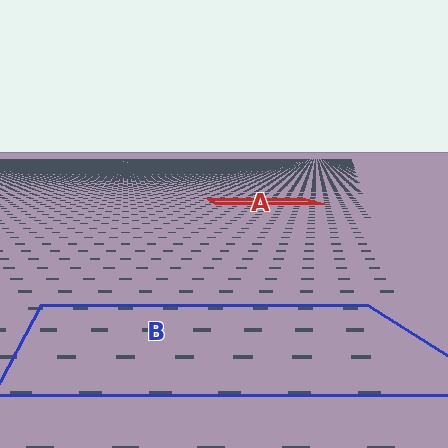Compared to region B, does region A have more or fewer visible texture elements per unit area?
Region A has more texture elements per unit area — they are packed more densely because it is farther away.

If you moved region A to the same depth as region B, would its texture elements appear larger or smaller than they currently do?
They would appear larger. At a closer depth, the same texture elements are projected at a bigger on-screen size.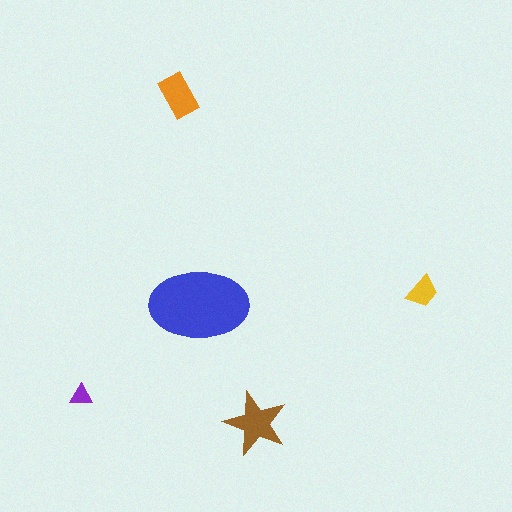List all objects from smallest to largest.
The purple triangle, the yellow trapezoid, the orange rectangle, the brown star, the blue ellipse.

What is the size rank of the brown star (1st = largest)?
2nd.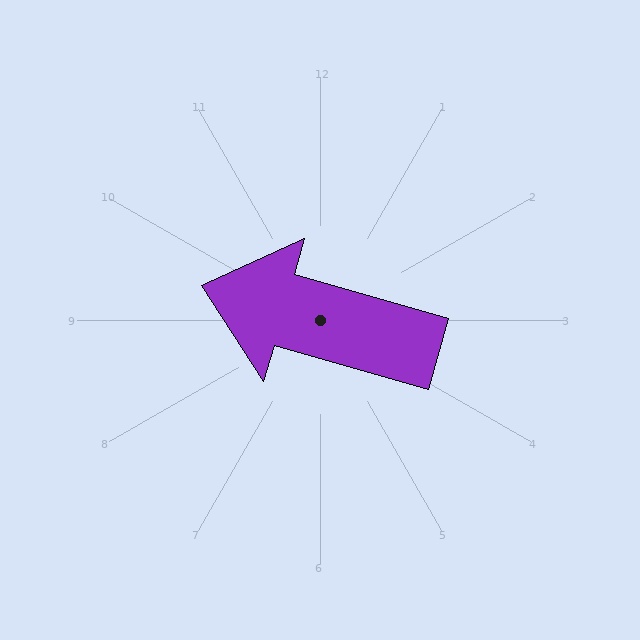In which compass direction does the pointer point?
West.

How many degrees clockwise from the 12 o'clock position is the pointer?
Approximately 286 degrees.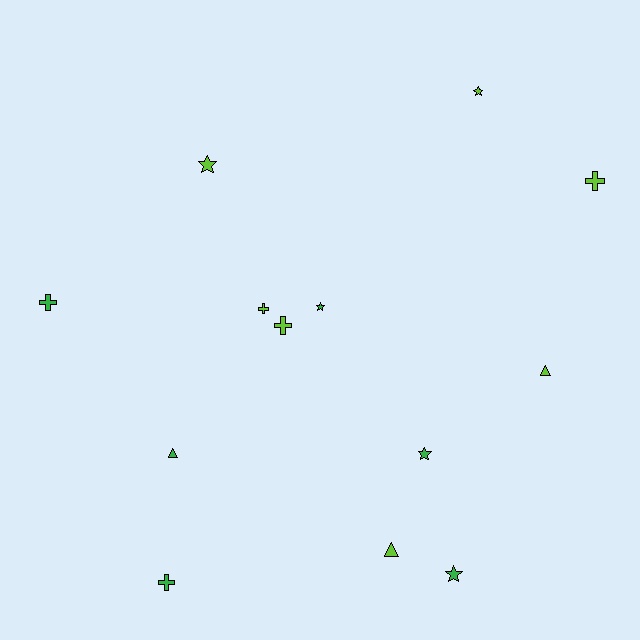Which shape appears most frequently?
Star, with 5 objects.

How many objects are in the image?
There are 13 objects.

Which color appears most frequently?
Lime, with 7 objects.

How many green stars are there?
There are 3 green stars.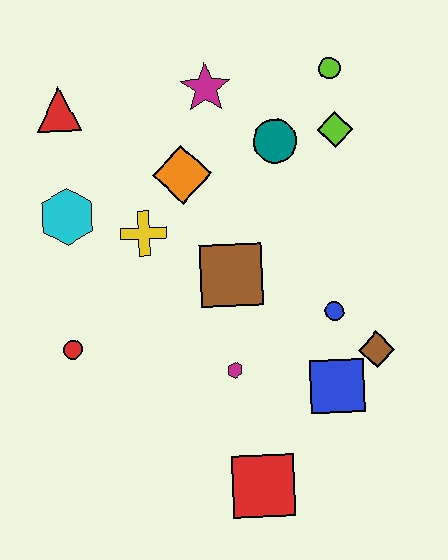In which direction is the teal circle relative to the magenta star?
The teal circle is to the right of the magenta star.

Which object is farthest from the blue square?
The red triangle is farthest from the blue square.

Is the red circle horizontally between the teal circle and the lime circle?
No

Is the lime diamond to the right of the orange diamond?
Yes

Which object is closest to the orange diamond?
The yellow cross is closest to the orange diamond.